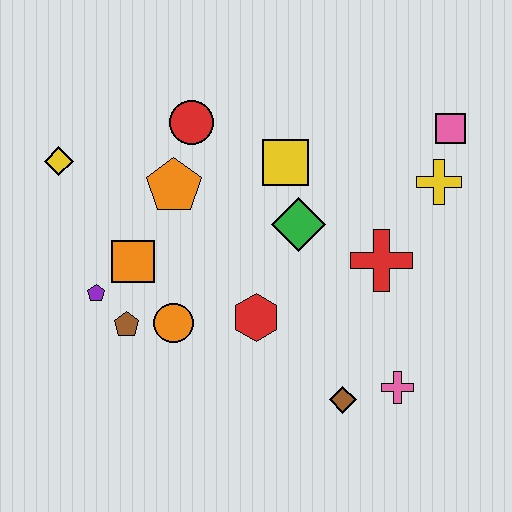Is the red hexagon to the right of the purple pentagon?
Yes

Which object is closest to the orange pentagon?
The red circle is closest to the orange pentagon.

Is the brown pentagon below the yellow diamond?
Yes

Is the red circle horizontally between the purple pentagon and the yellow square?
Yes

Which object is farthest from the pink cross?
The yellow diamond is farthest from the pink cross.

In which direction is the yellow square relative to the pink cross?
The yellow square is above the pink cross.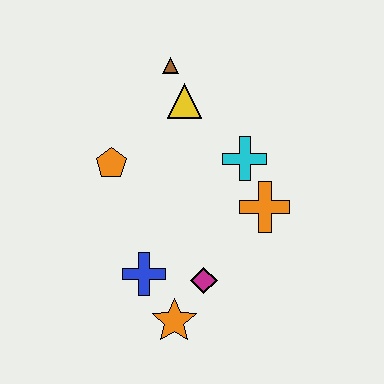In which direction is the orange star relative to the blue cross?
The orange star is below the blue cross.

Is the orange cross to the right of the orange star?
Yes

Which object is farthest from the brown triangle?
The orange star is farthest from the brown triangle.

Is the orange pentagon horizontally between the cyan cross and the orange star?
No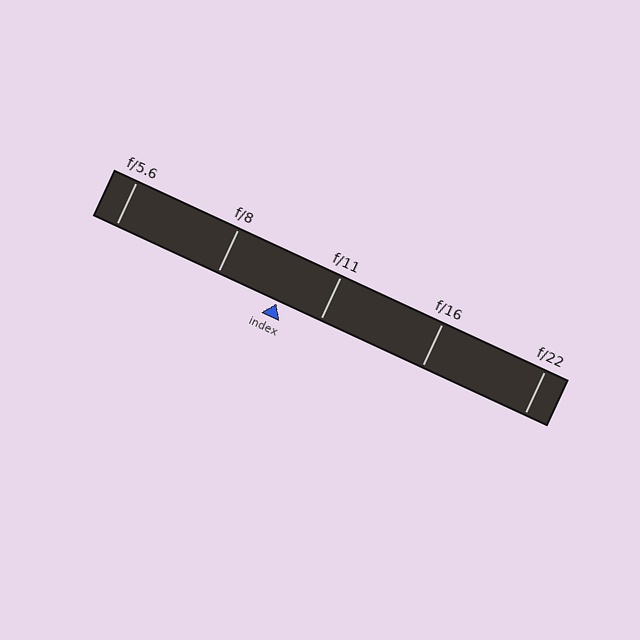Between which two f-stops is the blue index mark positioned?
The index mark is between f/8 and f/11.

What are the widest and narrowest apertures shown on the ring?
The widest aperture shown is f/5.6 and the narrowest is f/22.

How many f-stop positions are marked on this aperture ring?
There are 5 f-stop positions marked.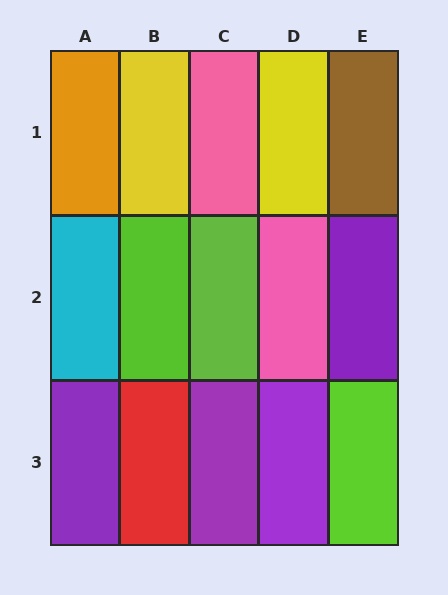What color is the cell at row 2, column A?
Cyan.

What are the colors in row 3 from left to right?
Purple, red, purple, purple, lime.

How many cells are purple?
4 cells are purple.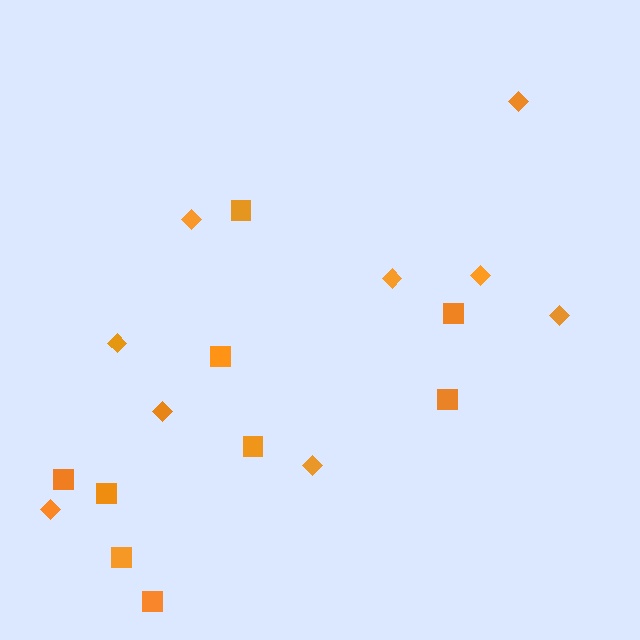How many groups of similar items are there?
There are 2 groups: one group of squares (9) and one group of diamonds (9).